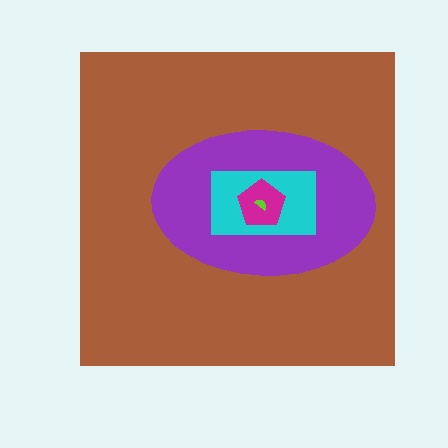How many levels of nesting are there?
5.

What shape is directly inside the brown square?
The purple ellipse.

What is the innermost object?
The lime semicircle.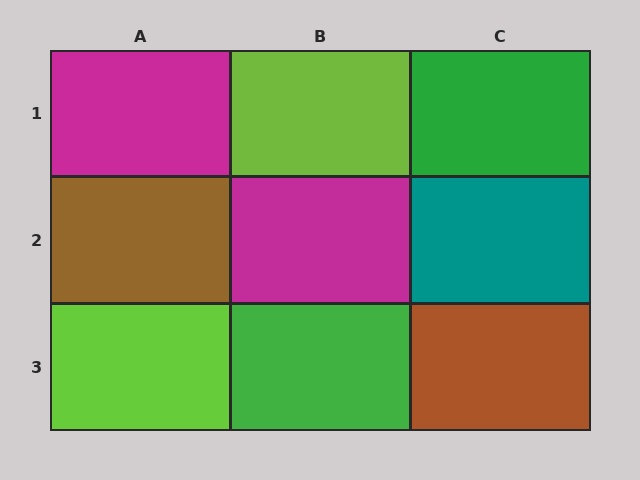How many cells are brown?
2 cells are brown.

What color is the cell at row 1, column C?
Green.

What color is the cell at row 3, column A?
Lime.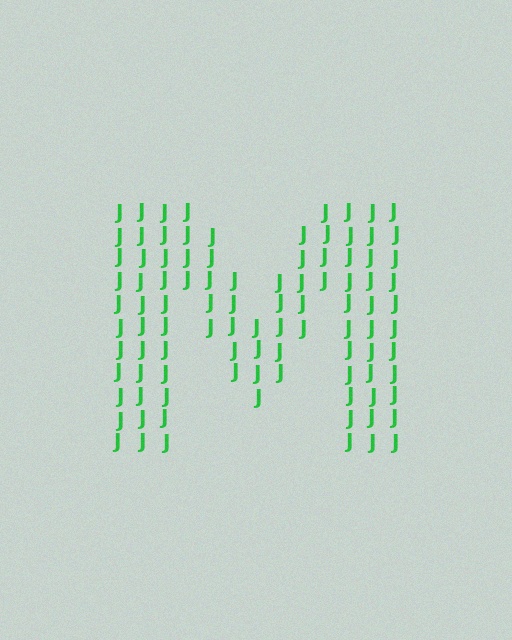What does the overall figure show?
The overall figure shows the letter M.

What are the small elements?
The small elements are letter J's.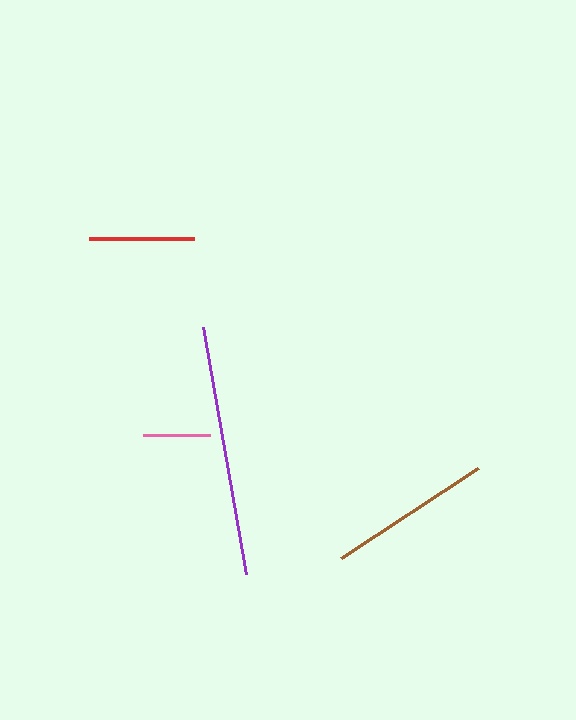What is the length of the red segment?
The red segment is approximately 104 pixels long.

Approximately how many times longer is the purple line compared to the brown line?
The purple line is approximately 1.5 times the length of the brown line.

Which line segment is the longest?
The purple line is the longest at approximately 251 pixels.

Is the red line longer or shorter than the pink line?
The red line is longer than the pink line.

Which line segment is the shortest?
The pink line is the shortest at approximately 67 pixels.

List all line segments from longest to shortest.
From longest to shortest: purple, brown, red, pink.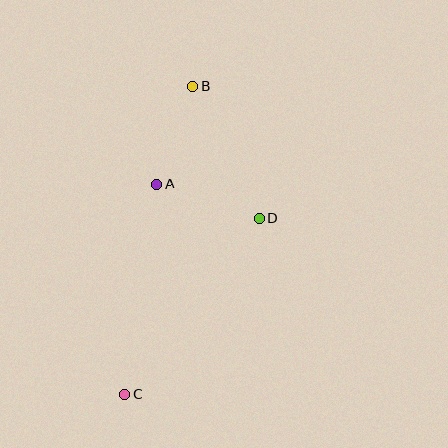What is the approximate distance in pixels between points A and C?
The distance between A and C is approximately 213 pixels.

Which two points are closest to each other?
Points A and B are closest to each other.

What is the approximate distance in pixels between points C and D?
The distance between C and D is approximately 222 pixels.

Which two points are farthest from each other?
Points B and C are farthest from each other.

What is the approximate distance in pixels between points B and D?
The distance between B and D is approximately 147 pixels.